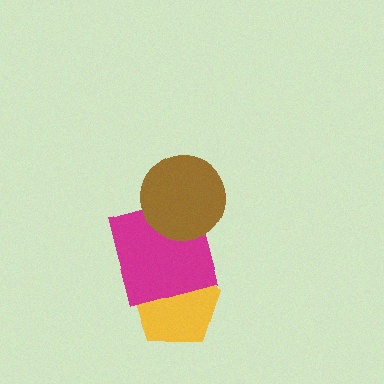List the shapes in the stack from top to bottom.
From top to bottom: the brown circle, the magenta square, the yellow pentagon.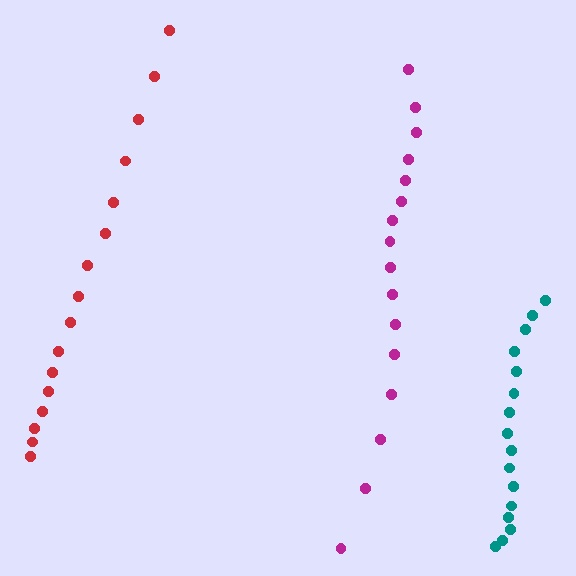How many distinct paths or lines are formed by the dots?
There are 3 distinct paths.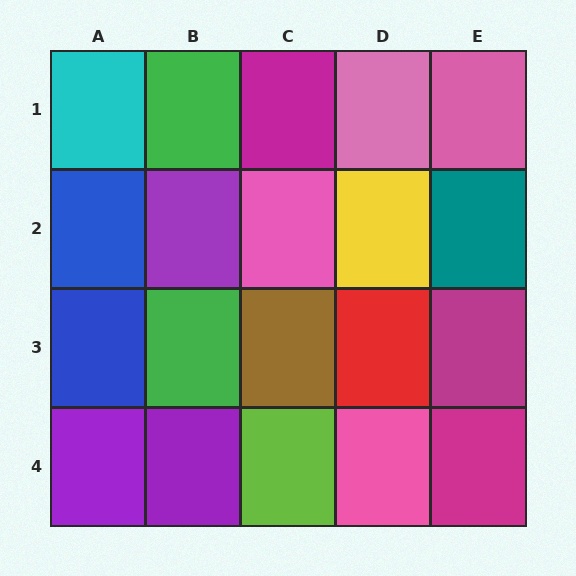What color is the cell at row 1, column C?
Magenta.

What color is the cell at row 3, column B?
Green.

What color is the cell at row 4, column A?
Purple.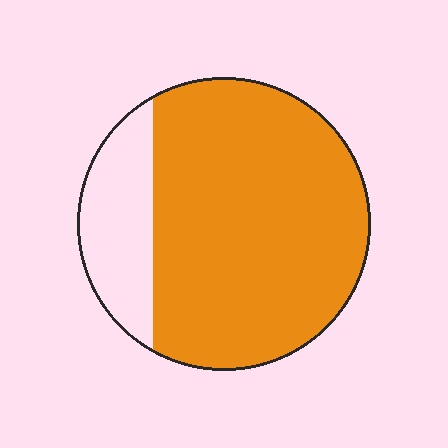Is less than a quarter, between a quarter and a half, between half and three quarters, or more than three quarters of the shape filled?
More than three quarters.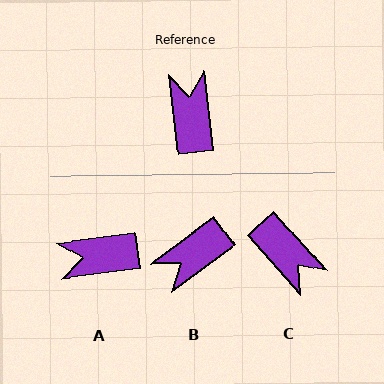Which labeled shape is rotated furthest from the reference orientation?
C, about 145 degrees away.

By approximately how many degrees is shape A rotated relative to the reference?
Approximately 91 degrees counter-clockwise.